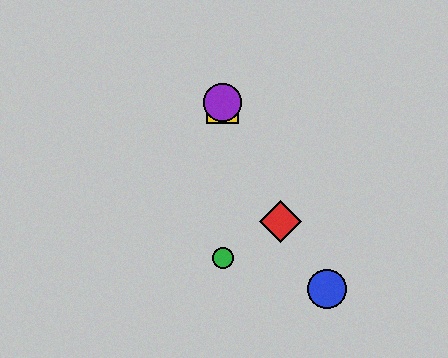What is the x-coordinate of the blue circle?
The blue circle is at x≈327.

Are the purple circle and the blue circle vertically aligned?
No, the purple circle is at x≈223 and the blue circle is at x≈327.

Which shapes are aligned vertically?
The green circle, the yellow square, the purple circle are aligned vertically.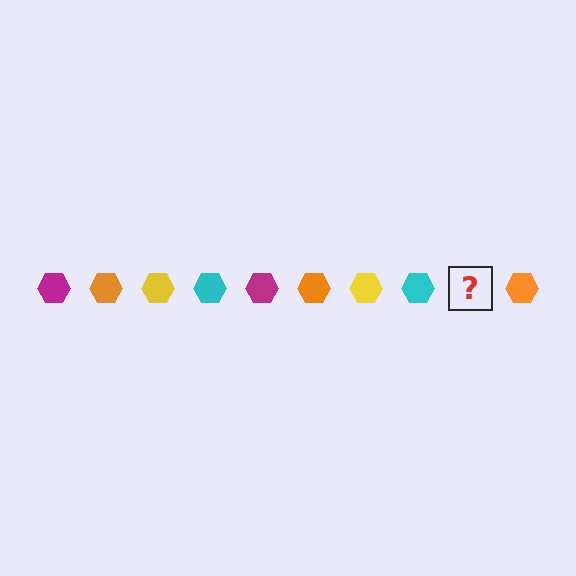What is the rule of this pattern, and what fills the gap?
The rule is that the pattern cycles through magenta, orange, yellow, cyan hexagons. The gap should be filled with a magenta hexagon.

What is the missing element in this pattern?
The missing element is a magenta hexagon.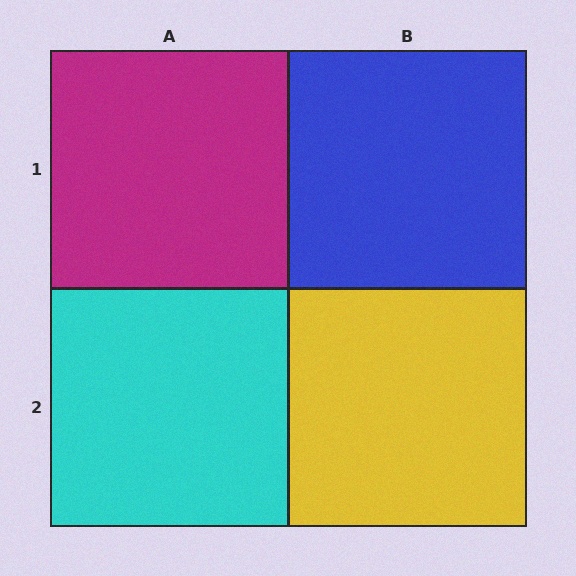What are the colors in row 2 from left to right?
Cyan, yellow.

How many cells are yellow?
1 cell is yellow.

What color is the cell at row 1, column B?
Blue.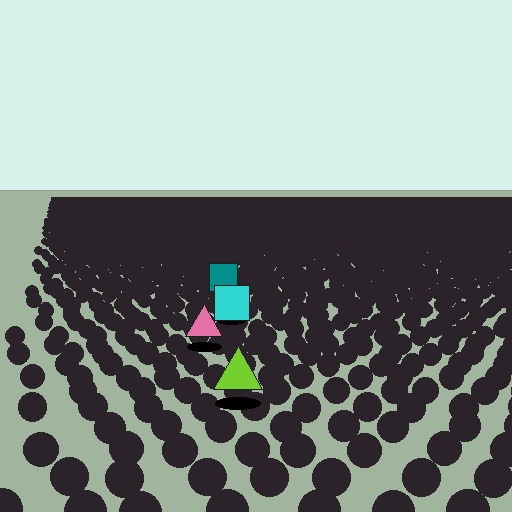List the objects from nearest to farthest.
From nearest to farthest: the lime triangle, the pink triangle, the cyan square, the teal square.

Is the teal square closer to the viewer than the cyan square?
No. The cyan square is closer — you can tell from the texture gradient: the ground texture is coarser near it.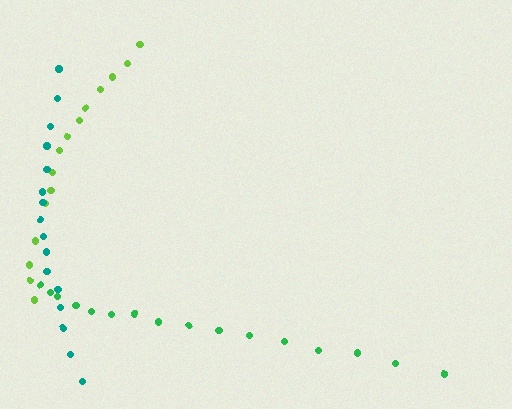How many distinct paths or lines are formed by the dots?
There are 3 distinct paths.